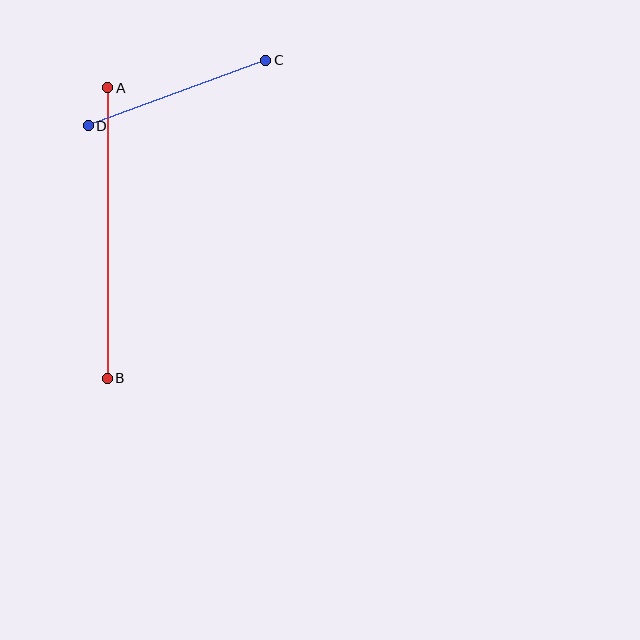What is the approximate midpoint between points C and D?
The midpoint is at approximately (177, 93) pixels.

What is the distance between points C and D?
The distance is approximately 190 pixels.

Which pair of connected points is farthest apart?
Points A and B are farthest apart.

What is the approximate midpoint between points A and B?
The midpoint is at approximately (108, 233) pixels.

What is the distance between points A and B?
The distance is approximately 290 pixels.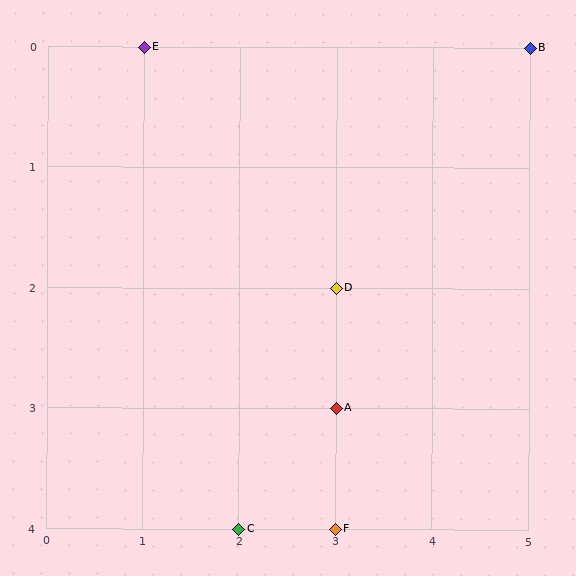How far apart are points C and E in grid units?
Points C and E are 1 column and 4 rows apart (about 4.1 grid units diagonally).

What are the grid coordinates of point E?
Point E is at grid coordinates (1, 0).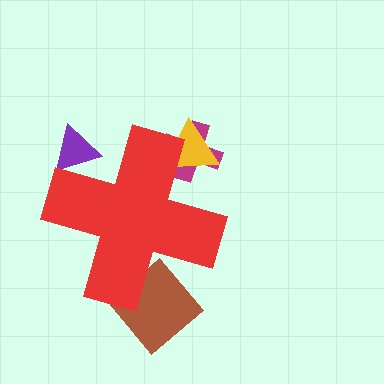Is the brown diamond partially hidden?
Yes, the brown diamond is partially hidden behind the red cross.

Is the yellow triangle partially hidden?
Yes, the yellow triangle is partially hidden behind the red cross.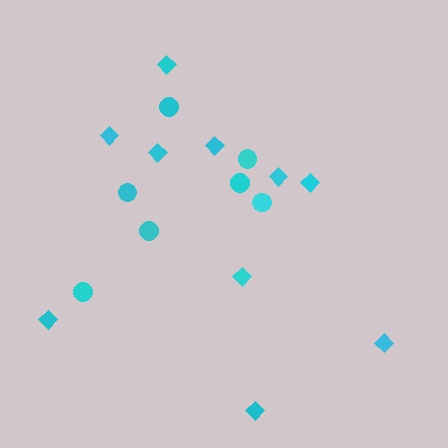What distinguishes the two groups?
There are 2 groups: one group of diamonds (10) and one group of circles (7).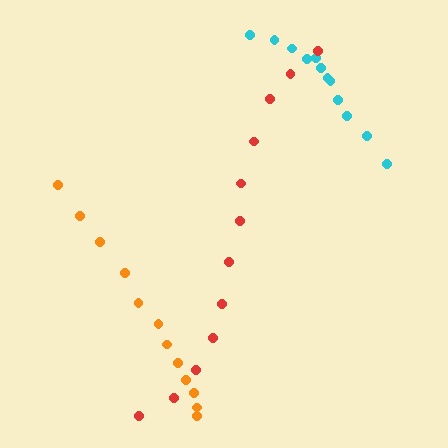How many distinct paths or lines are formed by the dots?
There are 3 distinct paths.